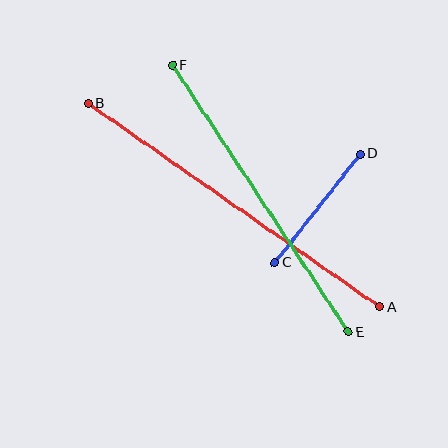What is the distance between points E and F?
The distance is approximately 320 pixels.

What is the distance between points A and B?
The distance is approximately 355 pixels.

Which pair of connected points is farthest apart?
Points A and B are farthest apart.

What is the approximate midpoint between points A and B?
The midpoint is at approximately (234, 205) pixels.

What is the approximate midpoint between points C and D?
The midpoint is at approximately (317, 208) pixels.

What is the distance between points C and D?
The distance is approximately 138 pixels.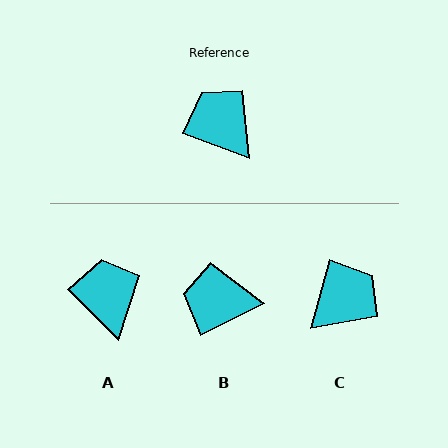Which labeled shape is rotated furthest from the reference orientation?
C, about 85 degrees away.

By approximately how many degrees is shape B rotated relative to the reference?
Approximately 47 degrees counter-clockwise.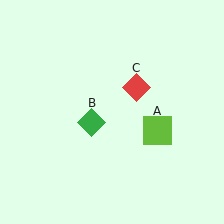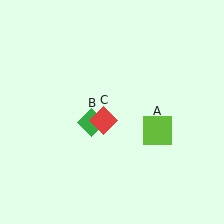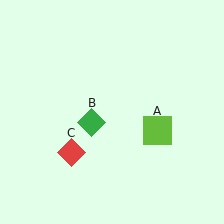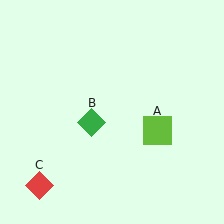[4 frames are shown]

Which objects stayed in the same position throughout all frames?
Lime square (object A) and green diamond (object B) remained stationary.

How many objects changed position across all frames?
1 object changed position: red diamond (object C).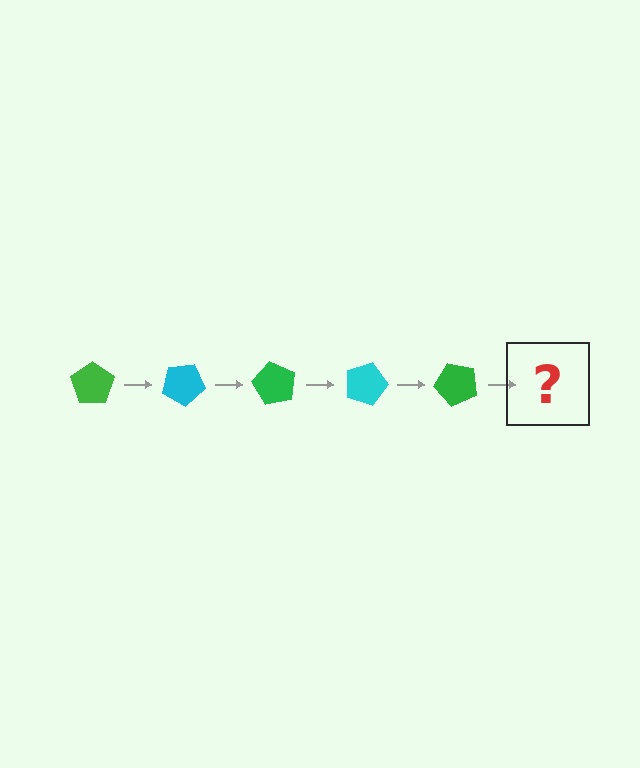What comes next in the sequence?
The next element should be a cyan pentagon, rotated 150 degrees from the start.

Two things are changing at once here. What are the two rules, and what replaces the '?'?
The two rules are that it rotates 30 degrees each step and the color cycles through green and cyan. The '?' should be a cyan pentagon, rotated 150 degrees from the start.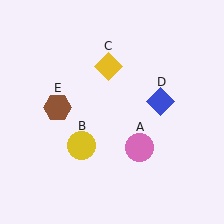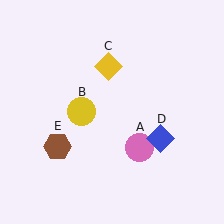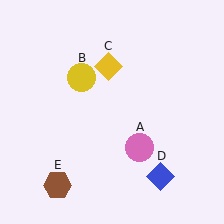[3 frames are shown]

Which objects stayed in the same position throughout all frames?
Pink circle (object A) and yellow diamond (object C) remained stationary.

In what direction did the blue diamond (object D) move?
The blue diamond (object D) moved down.